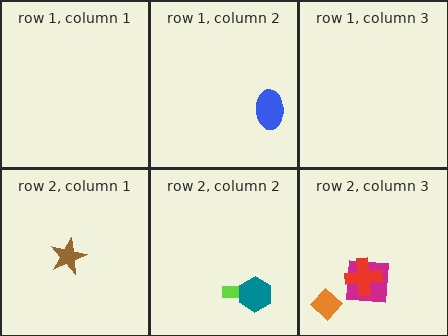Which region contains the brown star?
The row 2, column 1 region.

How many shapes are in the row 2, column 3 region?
3.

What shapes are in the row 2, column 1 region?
The brown star.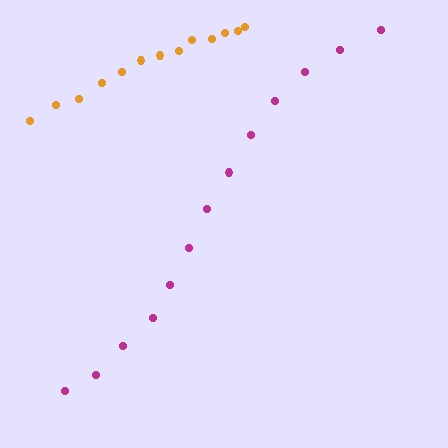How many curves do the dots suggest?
There are 2 distinct paths.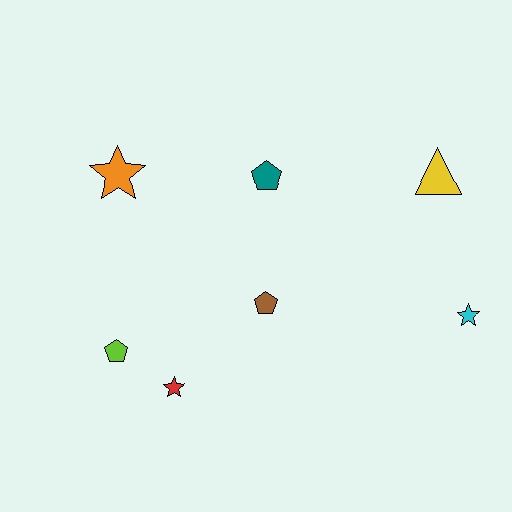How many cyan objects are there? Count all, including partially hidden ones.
There is 1 cyan object.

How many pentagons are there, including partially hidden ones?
There are 3 pentagons.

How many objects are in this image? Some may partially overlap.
There are 7 objects.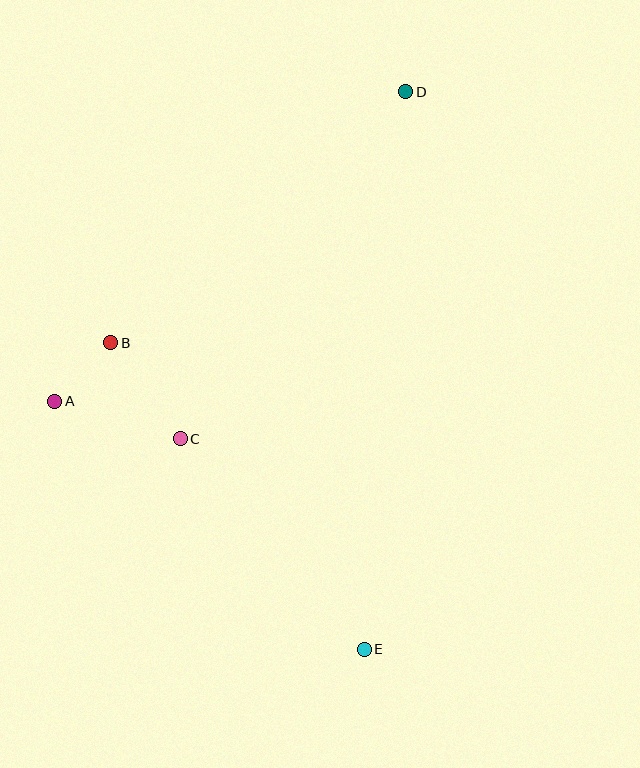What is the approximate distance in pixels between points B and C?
The distance between B and C is approximately 118 pixels.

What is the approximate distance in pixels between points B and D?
The distance between B and D is approximately 387 pixels.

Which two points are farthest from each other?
Points D and E are farthest from each other.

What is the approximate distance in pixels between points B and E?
The distance between B and E is approximately 398 pixels.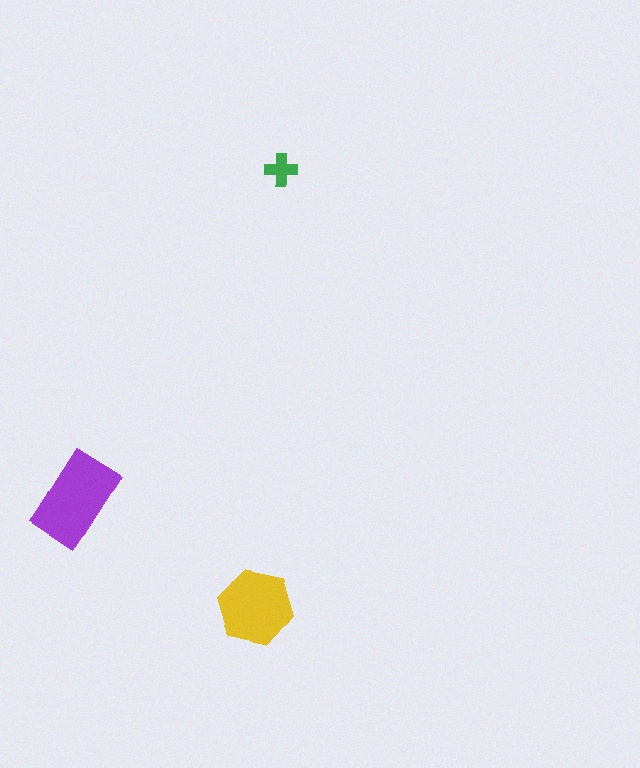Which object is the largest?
The purple rectangle.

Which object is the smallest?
The green cross.